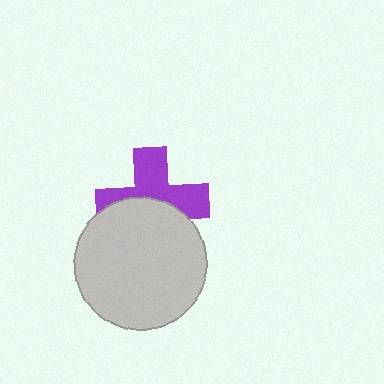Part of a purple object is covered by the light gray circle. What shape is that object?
It is a cross.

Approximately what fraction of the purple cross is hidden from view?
Roughly 46% of the purple cross is hidden behind the light gray circle.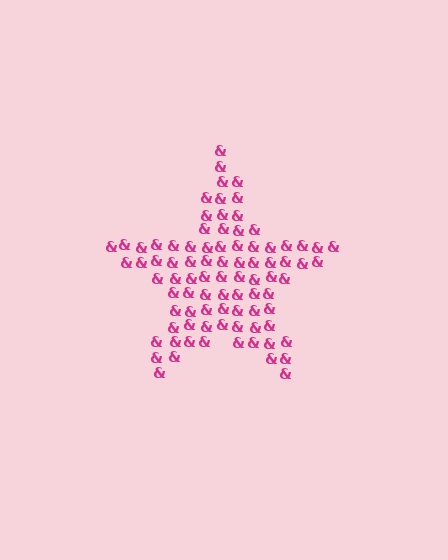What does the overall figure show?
The overall figure shows a star.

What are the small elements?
The small elements are ampersands.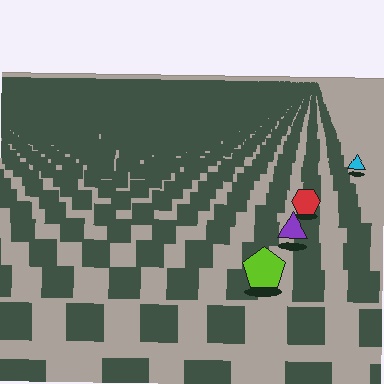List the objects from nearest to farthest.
From nearest to farthest: the lime pentagon, the purple triangle, the red hexagon, the cyan triangle.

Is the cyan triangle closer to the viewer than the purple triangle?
No. The purple triangle is closer — you can tell from the texture gradient: the ground texture is coarser near it.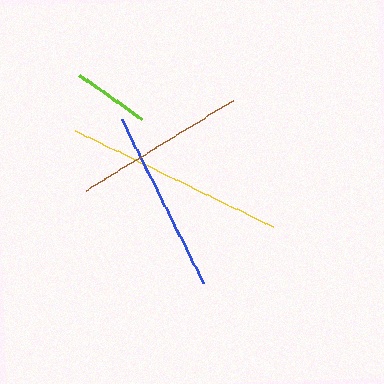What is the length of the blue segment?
The blue segment is approximately 183 pixels long.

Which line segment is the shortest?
The lime line is the shortest at approximately 76 pixels.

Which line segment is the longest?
The yellow line is the longest at approximately 220 pixels.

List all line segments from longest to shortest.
From longest to shortest: yellow, blue, brown, lime.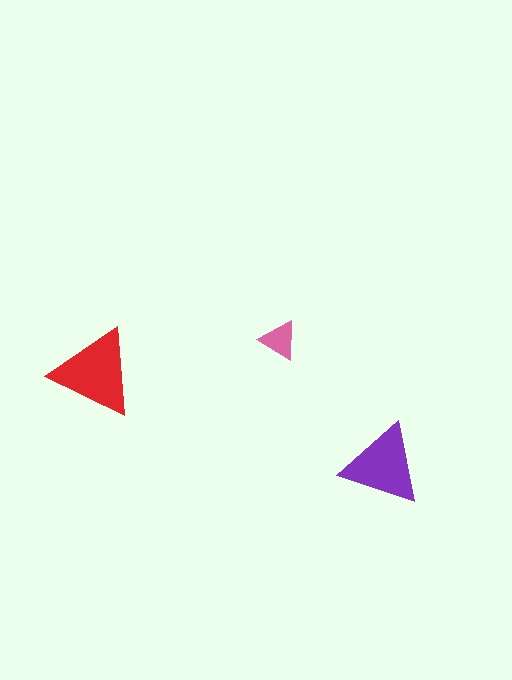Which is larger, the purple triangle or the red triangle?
The red one.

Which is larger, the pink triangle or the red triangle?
The red one.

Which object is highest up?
The pink triangle is topmost.